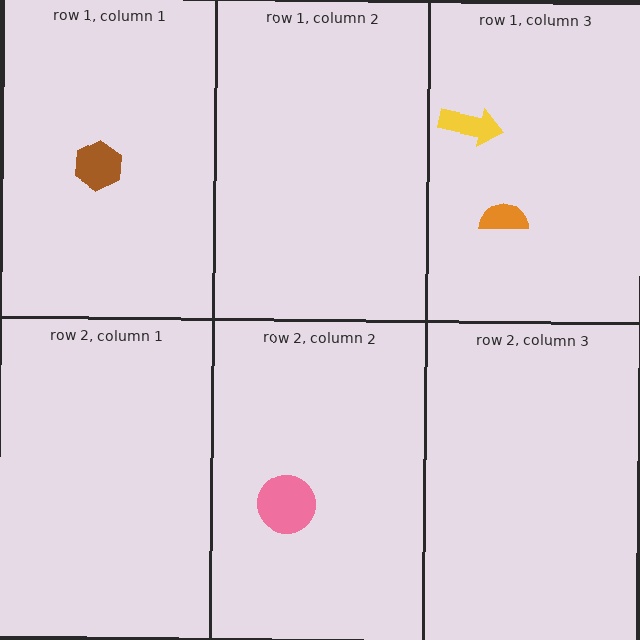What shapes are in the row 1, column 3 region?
The yellow arrow, the orange semicircle.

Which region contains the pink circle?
The row 2, column 2 region.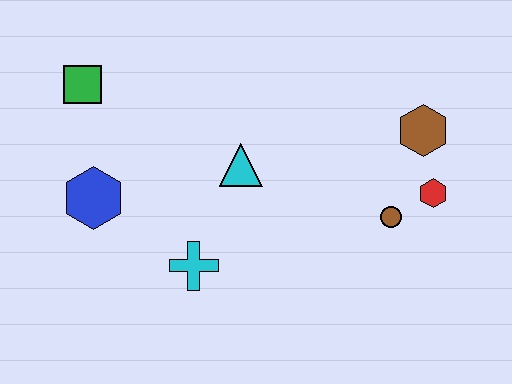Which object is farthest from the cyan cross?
The brown hexagon is farthest from the cyan cross.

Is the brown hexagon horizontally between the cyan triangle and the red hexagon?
Yes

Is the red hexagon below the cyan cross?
No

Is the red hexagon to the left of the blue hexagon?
No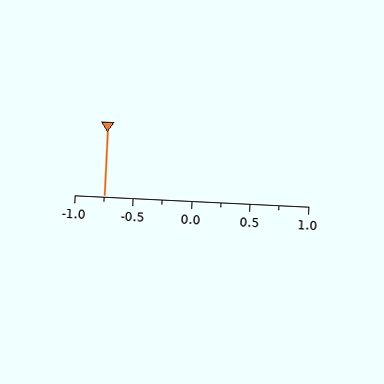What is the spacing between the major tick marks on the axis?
The major ticks are spaced 0.5 apart.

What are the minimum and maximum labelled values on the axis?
The axis runs from -1.0 to 1.0.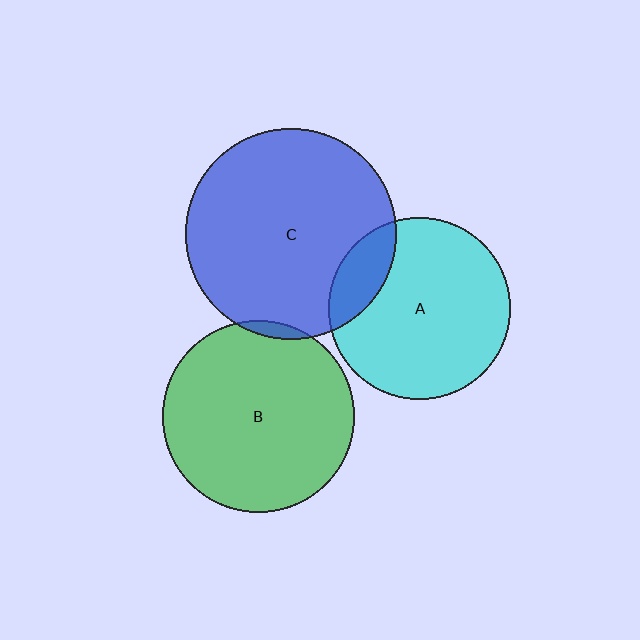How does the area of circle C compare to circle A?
Approximately 1.3 times.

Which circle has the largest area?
Circle C (blue).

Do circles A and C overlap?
Yes.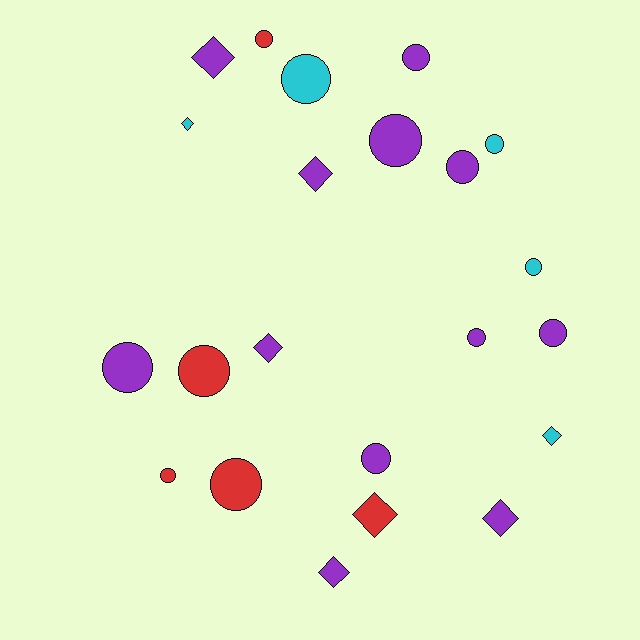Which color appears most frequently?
Purple, with 12 objects.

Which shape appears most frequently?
Circle, with 14 objects.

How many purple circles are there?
There are 7 purple circles.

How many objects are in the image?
There are 22 objects.